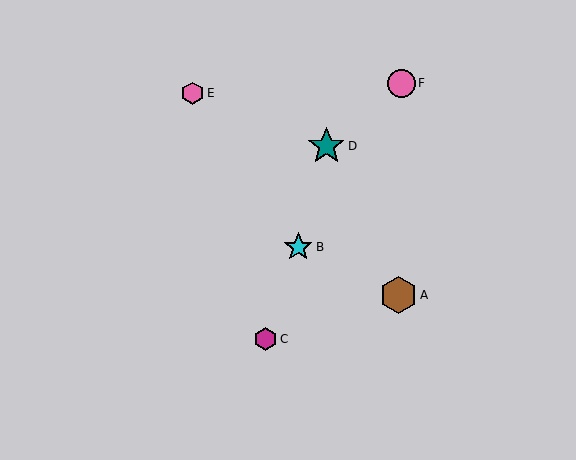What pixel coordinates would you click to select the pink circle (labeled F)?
Click at (401, 83) to select the pink circle F.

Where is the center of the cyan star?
The center of the cyan star is at (298, 247).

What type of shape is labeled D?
Shape D is a teal star.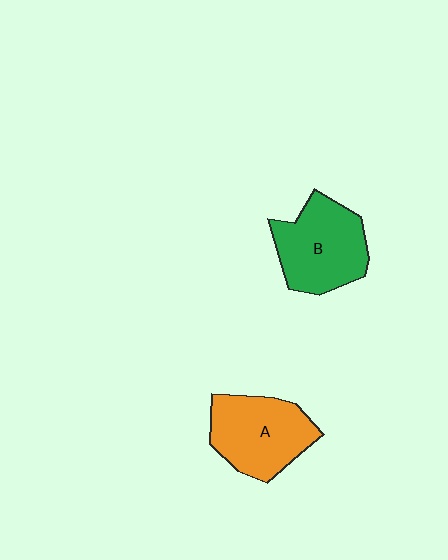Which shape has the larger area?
Shape B (green).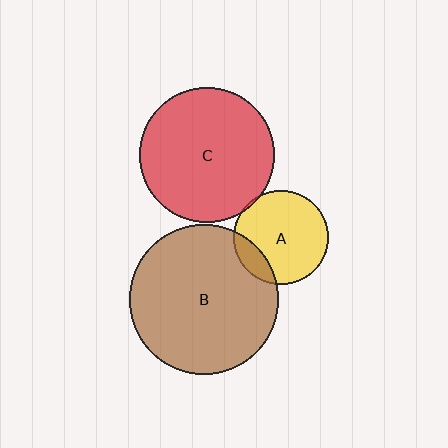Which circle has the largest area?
Circle B (brown).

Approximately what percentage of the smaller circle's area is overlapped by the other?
Approximately 15%.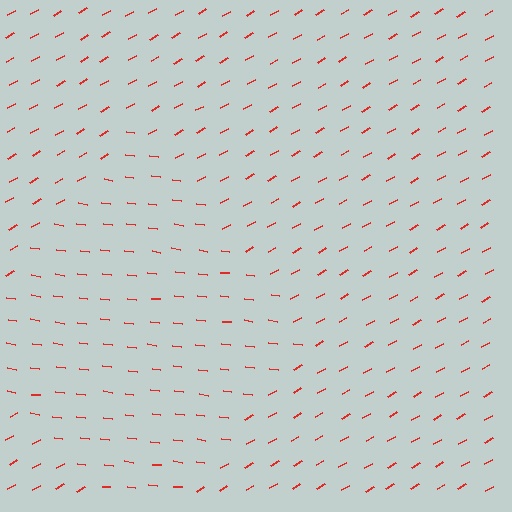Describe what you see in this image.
The image is filled with small red line segments. A diamond region in the image has lines oriented differently from the surrounding lines, creating a visible texture boundary.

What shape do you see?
I see a diamond.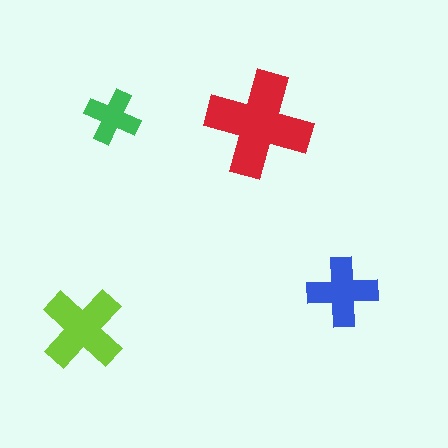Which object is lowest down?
The lime cross is bottommost.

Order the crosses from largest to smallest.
the red one, the lime one, the blue one, the green one.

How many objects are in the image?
There are 4 objects in the image.